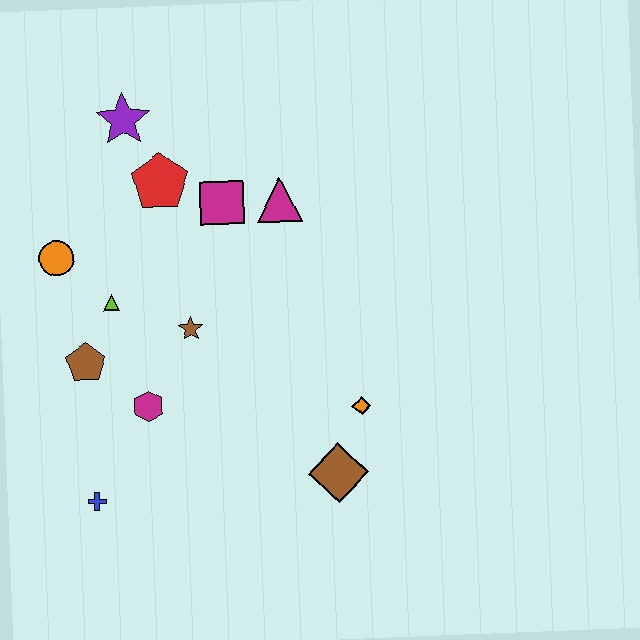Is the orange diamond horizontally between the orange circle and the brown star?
No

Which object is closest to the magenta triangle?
The magenta square is closest to the magenta triangle.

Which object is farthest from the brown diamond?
The purple star is farthest from the brown diamond.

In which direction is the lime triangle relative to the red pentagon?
The lime triangle is below the red pentagon.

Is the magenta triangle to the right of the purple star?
Yes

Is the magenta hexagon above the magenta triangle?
No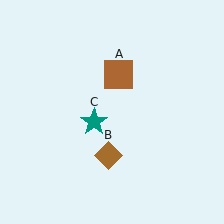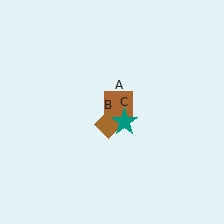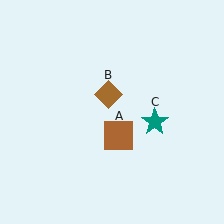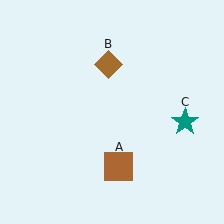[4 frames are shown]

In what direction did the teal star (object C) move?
The teal star (object C) moved right.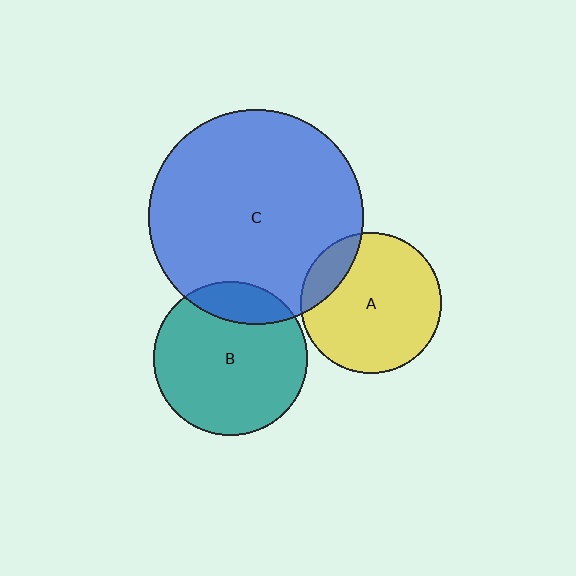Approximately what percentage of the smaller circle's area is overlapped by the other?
Approximately 15%.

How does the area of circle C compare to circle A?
Approximately 2.3 times.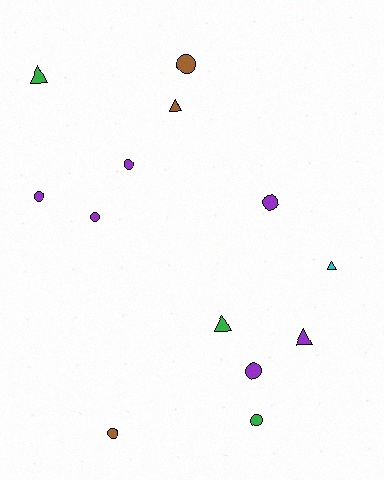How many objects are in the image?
There are 13 objects.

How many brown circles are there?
There are 2 brown circles.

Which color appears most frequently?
Purple, with 6 objects.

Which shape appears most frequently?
Circle, with 8 objects.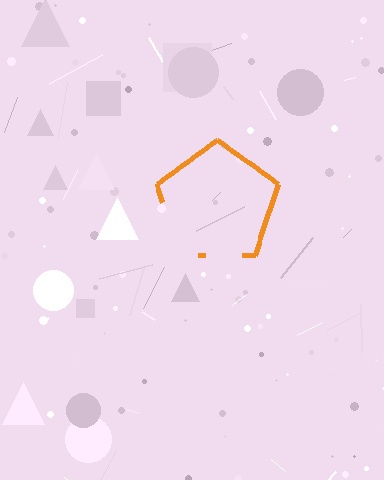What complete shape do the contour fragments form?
The contour fragments form a pentagon.